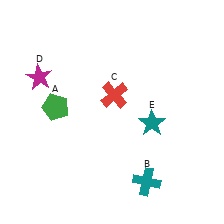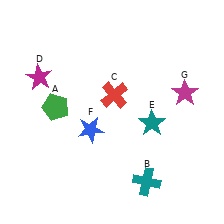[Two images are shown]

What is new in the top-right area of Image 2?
A magenta star (G) was added in the top-right area of Image 2.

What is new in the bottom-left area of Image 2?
A blue star (F) was added in the bottom-left area of Image 2.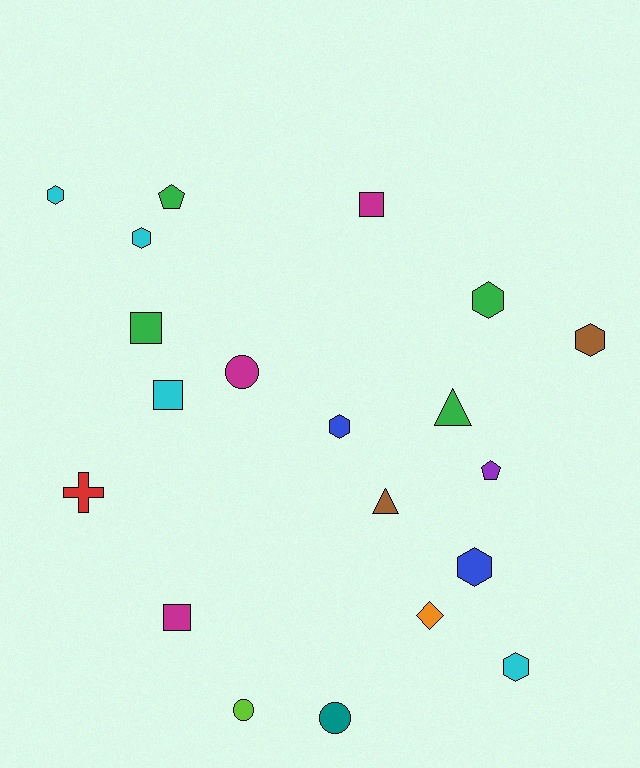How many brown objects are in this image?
There are 2 brown objects.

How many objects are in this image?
There are 20 objects.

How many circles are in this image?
There are 3 circles.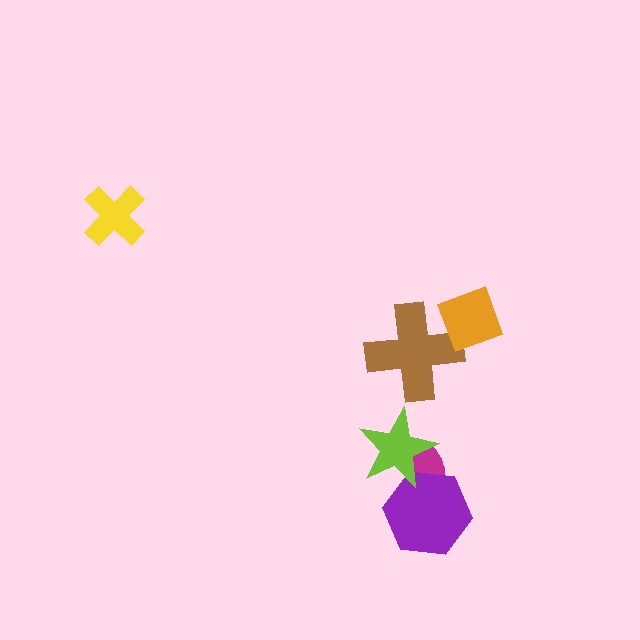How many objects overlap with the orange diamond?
1 object overlaps with the orange diamond.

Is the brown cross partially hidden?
Yes, it is partially covered by another shape.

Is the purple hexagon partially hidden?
Yes, it is partially covered by another shape.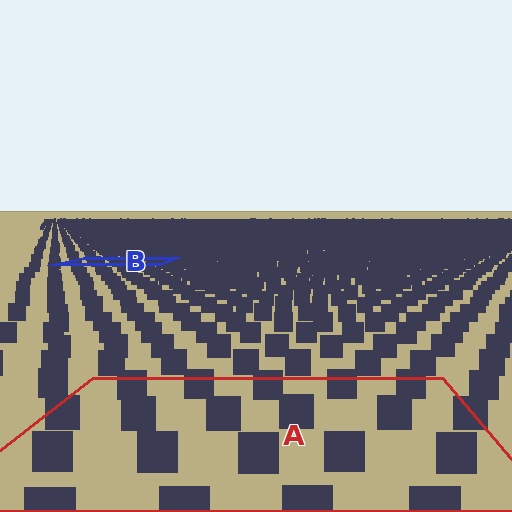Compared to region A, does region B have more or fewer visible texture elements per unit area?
Region B has more texture elements per unit area — they are packed more densely because it is farther away.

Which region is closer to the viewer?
Region A is closer. The texture elements there are larger and more spread out.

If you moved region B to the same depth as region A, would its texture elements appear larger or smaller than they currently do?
They would appear larger. At a closer depth, the same texture elements are projected at a bigger on-screen size.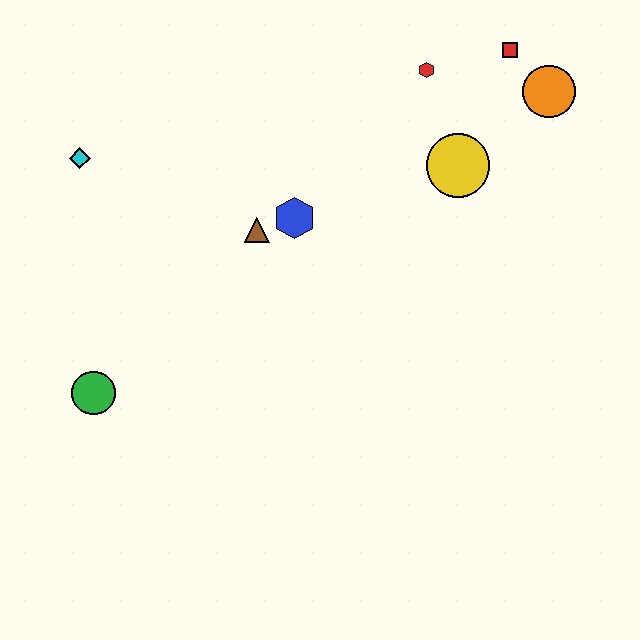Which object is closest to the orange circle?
The red square is closest to the orange circle.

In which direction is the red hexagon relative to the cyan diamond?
The red hexagon is to the right of the cyan diamond.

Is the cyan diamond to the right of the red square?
No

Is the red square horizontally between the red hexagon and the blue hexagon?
No